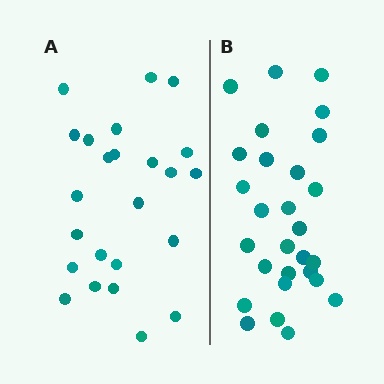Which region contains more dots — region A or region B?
Region B (the right region) has more dots.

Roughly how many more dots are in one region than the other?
Region B has about 4 more dots than region A.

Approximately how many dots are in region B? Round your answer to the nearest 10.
About 30 dots. (The exact count is 28, which rounds to 30.)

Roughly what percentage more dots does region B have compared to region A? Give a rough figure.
About 15% more.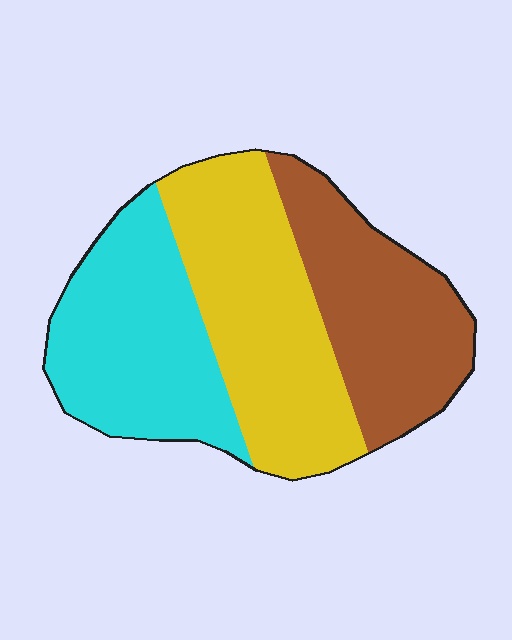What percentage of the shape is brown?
Brown covers 30% of the shape.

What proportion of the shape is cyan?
Cyan covers roughly 35% of the shape.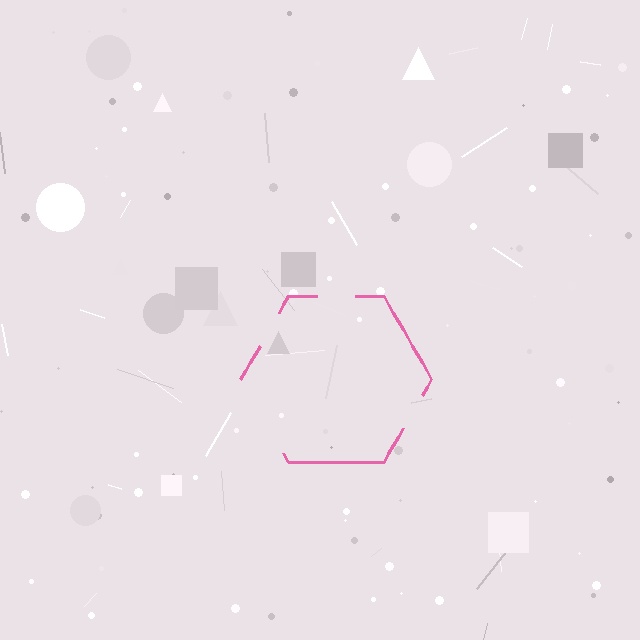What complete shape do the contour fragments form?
The contour fragments form a hexagon.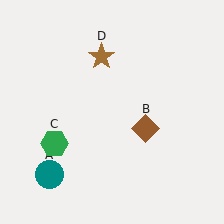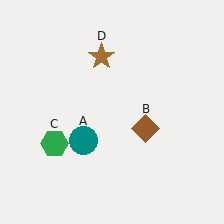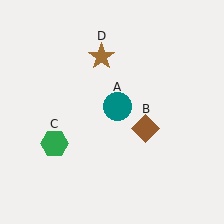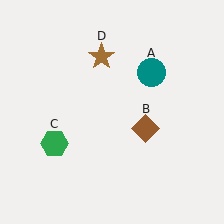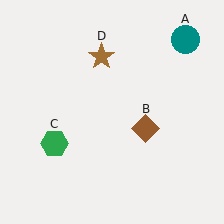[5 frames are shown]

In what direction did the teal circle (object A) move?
The teal circle (object A) moved up and to the right.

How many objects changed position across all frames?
1 object changed position: teal circle (object A).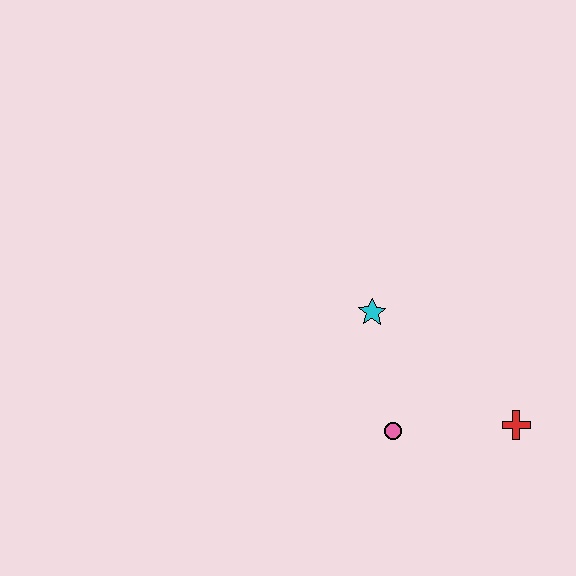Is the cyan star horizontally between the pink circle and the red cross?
No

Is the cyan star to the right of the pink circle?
No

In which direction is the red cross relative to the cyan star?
The red cross is to the right of the cyan star.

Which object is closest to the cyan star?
The pink circle is closest to the cyan star.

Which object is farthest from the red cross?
The cyan star is farthest from the red cross.